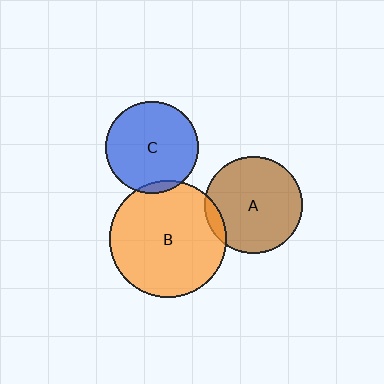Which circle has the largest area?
Circle B (orange).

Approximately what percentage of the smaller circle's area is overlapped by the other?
Approximately 5%.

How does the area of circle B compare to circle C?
Approximately 1.6 times.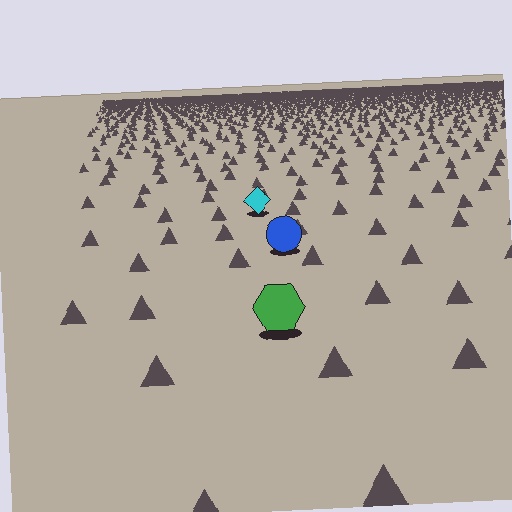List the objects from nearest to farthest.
From nearest to farthest: the green hexagon, the blue circle, the cyan diamond.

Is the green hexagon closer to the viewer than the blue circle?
Yes. The green hexagon is closer — you can tell from the texture gradient: the ground texture is coarser near it.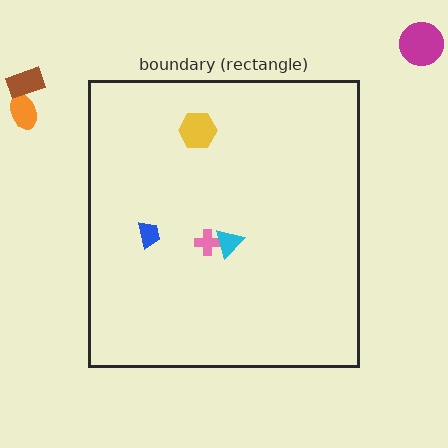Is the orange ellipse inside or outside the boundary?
Outside.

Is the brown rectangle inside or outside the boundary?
Outside.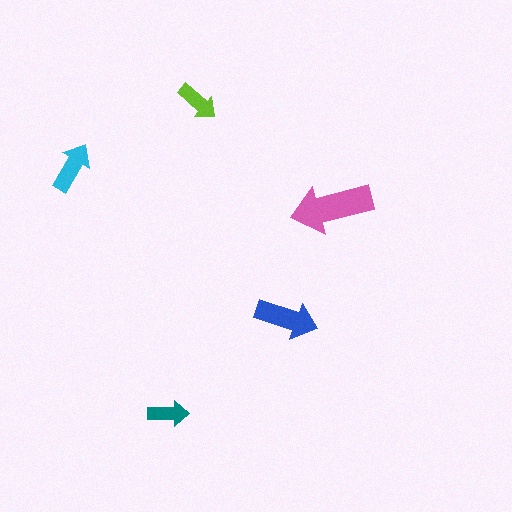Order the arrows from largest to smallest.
the pink one, the blue one, the cyan one, the lime one, the teal one.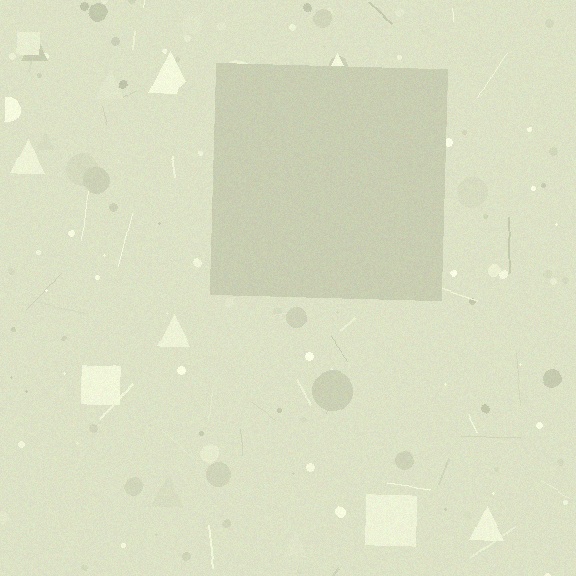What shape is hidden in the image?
A square is hidden in the image.